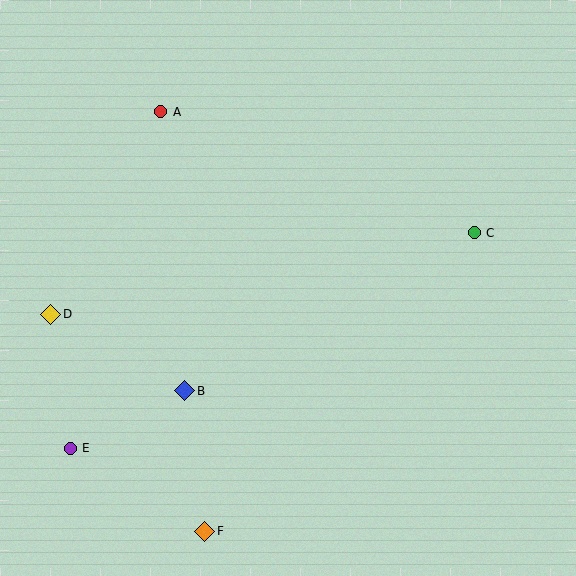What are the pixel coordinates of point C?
Point C is at (474, 233).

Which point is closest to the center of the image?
Point B at (185, 391) is closest to the center.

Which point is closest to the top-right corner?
Point C is closest to the top-right corner.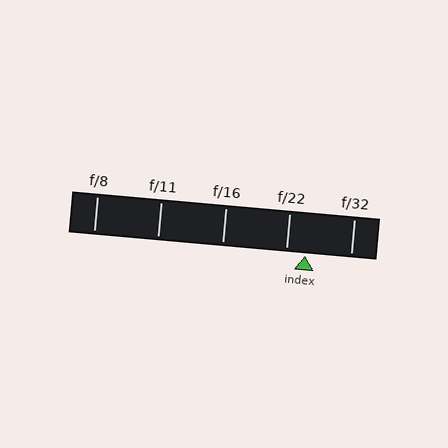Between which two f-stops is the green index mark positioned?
The index mark is between f/22 and f/32.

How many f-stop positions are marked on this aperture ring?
There are 5 f-stop positions marked.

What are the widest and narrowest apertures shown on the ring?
The widest aperture shown is f/8 and the narrowest is f/32.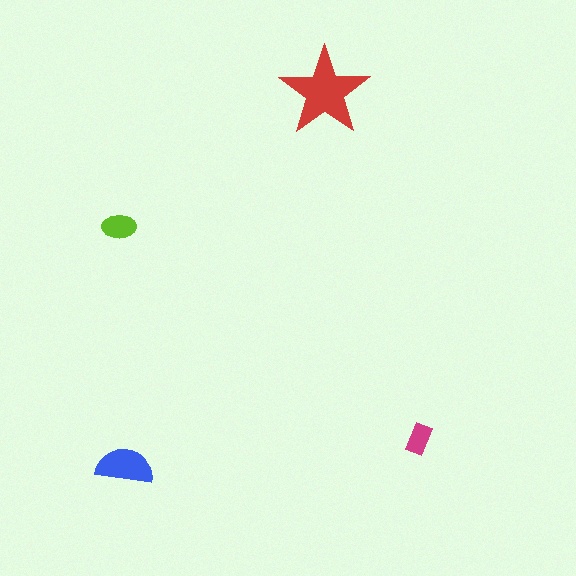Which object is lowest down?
The blue semicircle is bottommost.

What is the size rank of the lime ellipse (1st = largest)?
3rd.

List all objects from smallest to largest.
The magenta rectangle, the lime ellipse, the blue semicircle, the red star.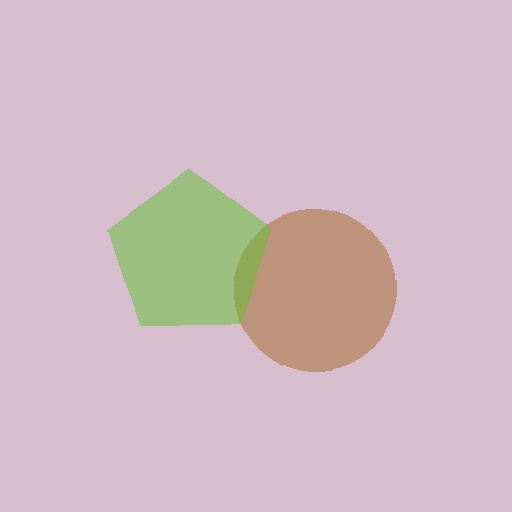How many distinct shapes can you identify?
There are 2 distinct shapes: a brown circle, a lime pentagon.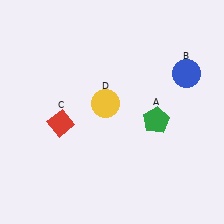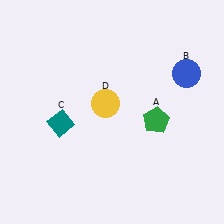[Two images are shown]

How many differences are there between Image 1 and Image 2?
There is 1 difference between the two images.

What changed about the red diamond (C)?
In Image 1, C is red. In Image 2, it changed to teal.